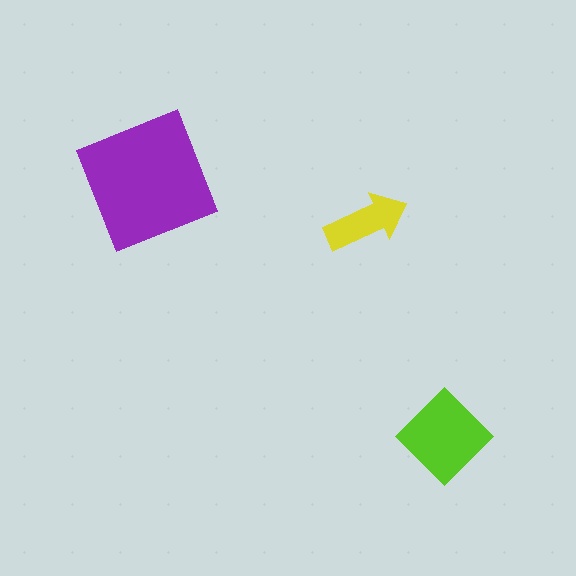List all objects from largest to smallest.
The purple square, the lime diamond, the yellow arrow.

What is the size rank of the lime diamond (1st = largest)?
2nd.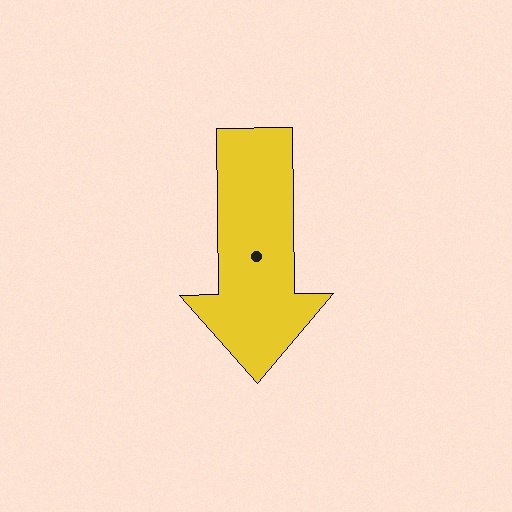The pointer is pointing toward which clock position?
Roughly 6 o'clock.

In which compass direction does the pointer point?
South.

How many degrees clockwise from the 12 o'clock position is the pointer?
Approximately 179 degrees.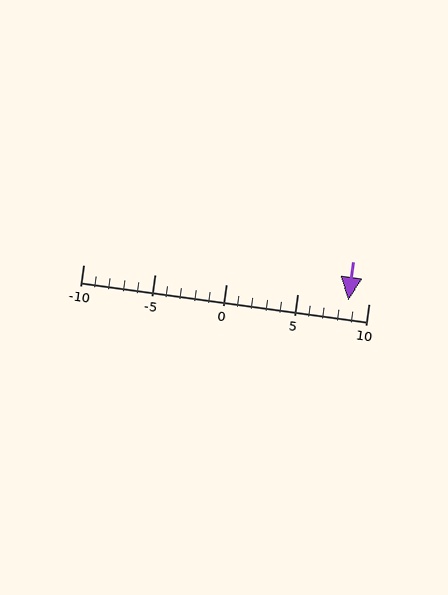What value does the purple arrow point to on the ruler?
The purple arrow points to approximately 9.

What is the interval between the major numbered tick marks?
The major tick marks are spaced 5 units apart.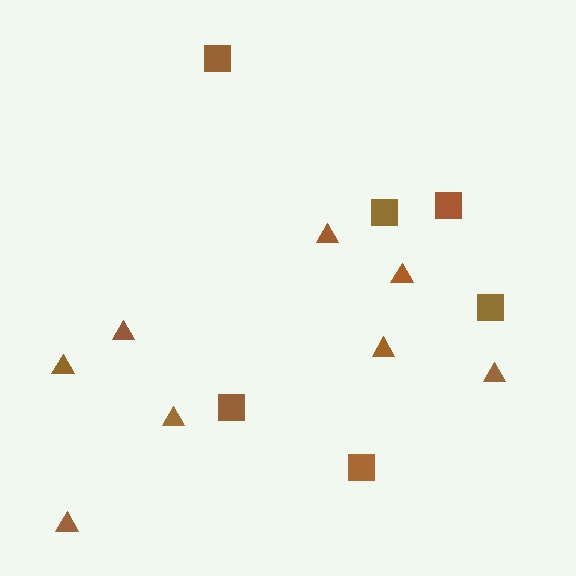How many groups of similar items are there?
There are 2 groups: one group of triangles (8) and one group of squares (6).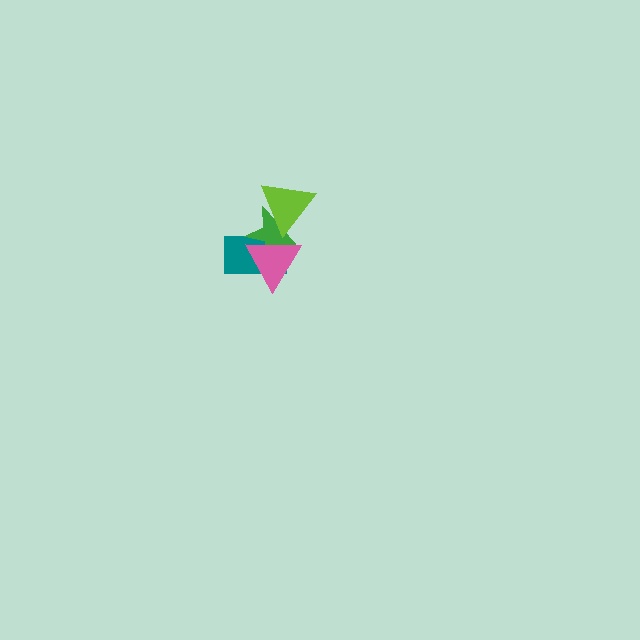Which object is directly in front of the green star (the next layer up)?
The lime triangle is directly in front of the green star.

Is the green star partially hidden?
Yes, it is partially covered by another shape.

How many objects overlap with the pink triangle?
3 objects overlap with the pink triangle.